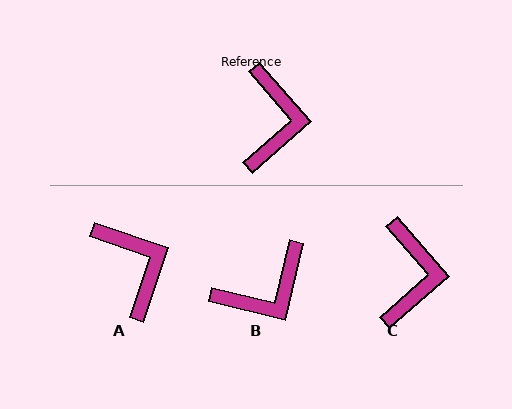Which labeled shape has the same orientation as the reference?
C.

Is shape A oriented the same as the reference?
No, it is off by about 30 degrees.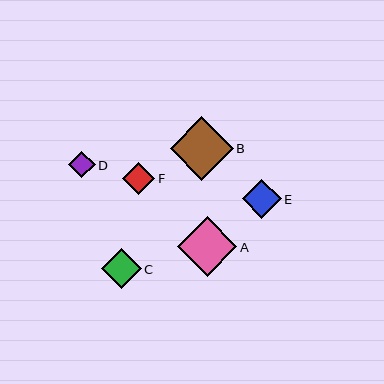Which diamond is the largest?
Diamond B is the largest with a size of approximately 63 pixels.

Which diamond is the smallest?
Diamond D is the smallest with a size of approximately 27 pixels.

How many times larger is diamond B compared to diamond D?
Diamond B is approximately 2.4 times the size of diamond D.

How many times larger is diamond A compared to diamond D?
Diamond A is approximately 2.2 times the size of diamond D.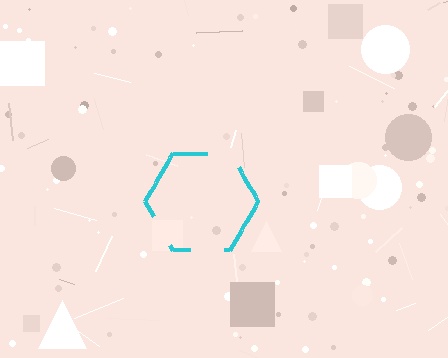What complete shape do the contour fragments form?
The contour fragments form a hexagon.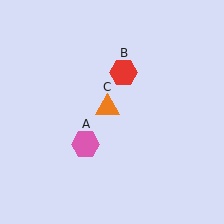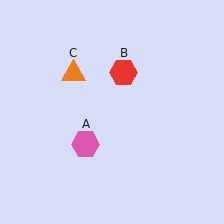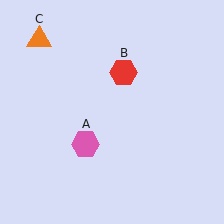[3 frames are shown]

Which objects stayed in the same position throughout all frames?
Pink hexagon (object A) and red hexagon (object B) remained stationary.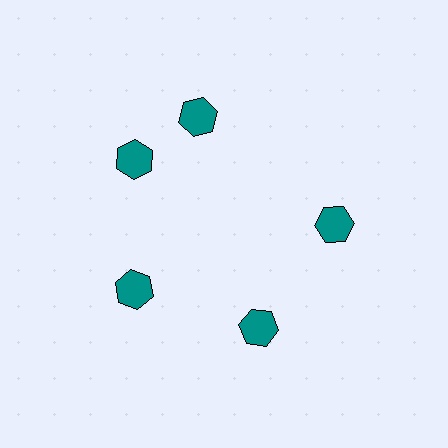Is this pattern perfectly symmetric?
No. The 5 teal hexagons are arranged in a ring, but one element near the 1 o'clock position is rotated out of alignment along the ring, breaking the 5-fold rotational symmetry.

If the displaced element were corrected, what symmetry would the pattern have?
It would have 5-fold rotational symmetry — the pattern would map onto itself every 72 degrees.